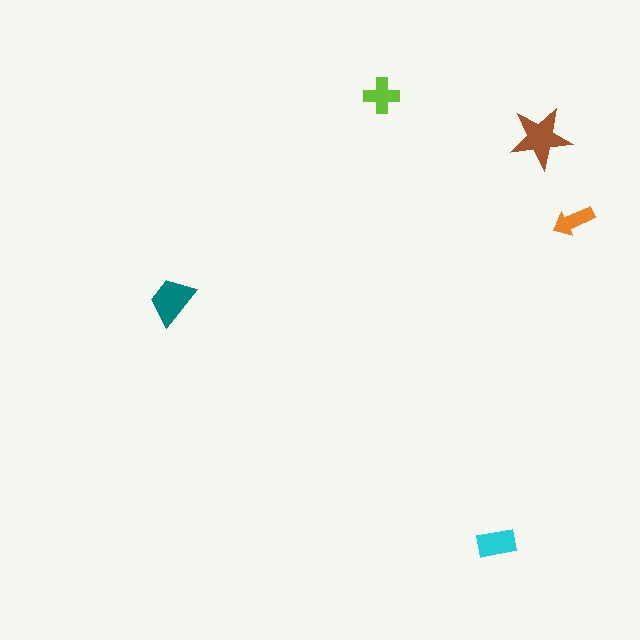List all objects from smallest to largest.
The orange arrow, the lime cross, the cyan rectangle, the teal trapezoid, the brown star.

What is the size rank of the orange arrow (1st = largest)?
5th.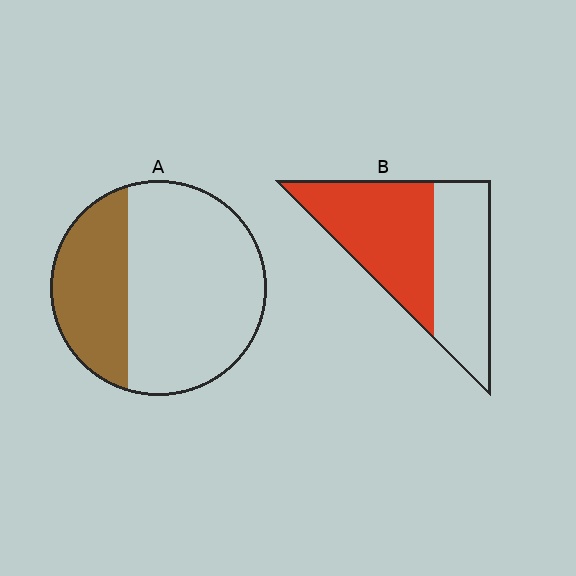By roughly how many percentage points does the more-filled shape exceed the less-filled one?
By roughly 20 percentage points (B over A).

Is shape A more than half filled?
No.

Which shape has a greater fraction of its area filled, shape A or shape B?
Shape B.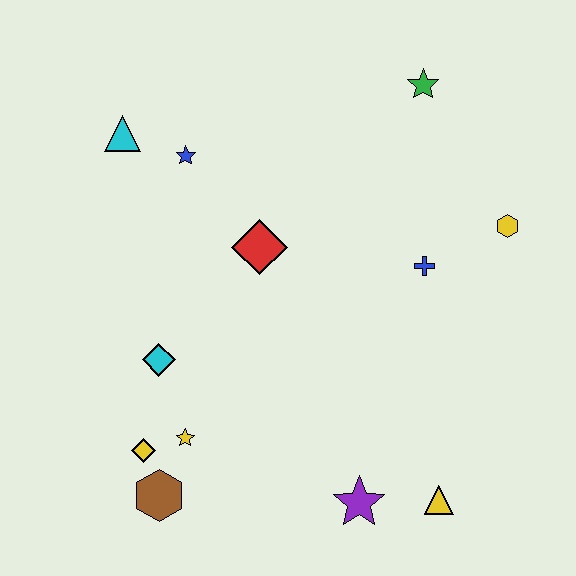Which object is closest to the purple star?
The yellow triangle is closest to the purple star.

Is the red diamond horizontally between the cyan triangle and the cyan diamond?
No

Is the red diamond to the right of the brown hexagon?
Yes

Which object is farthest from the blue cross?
The brown hexagon is farthest from the blue cross.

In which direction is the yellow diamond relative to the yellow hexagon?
The yellow diamond is to the left of the yellow hexagon.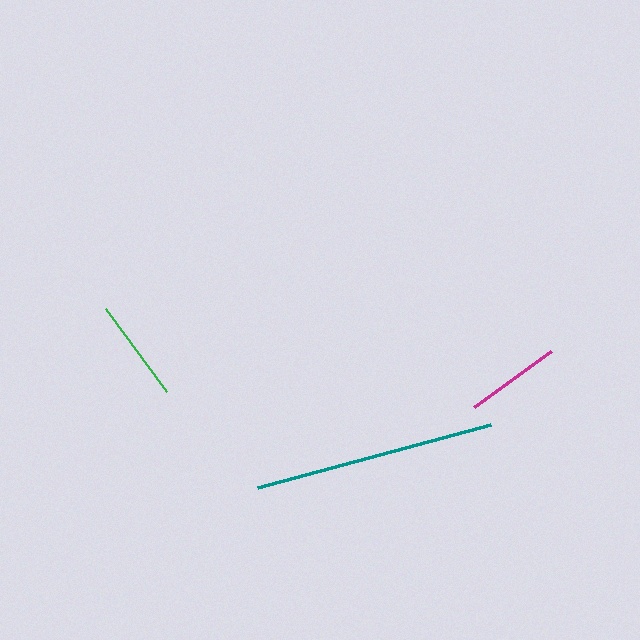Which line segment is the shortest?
The magenta line is the shortest at approximately 94 pixels.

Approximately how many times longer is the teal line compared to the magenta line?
The teal line is approximately 2.5 times the length of the magenta line.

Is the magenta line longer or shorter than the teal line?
The teal line is longer than the magenta line.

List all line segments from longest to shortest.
From longest to shortest: teal, green, magenta.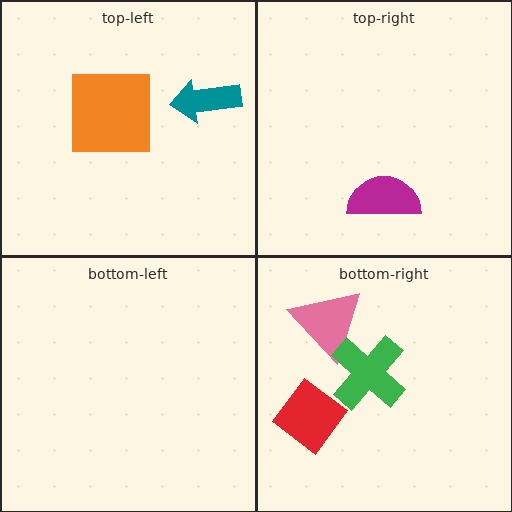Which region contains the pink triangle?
The bottom-right region.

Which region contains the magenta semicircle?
The top-right region.